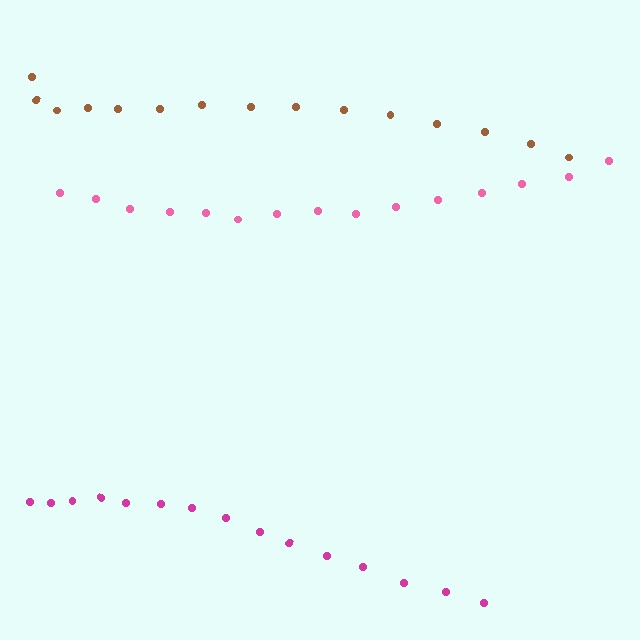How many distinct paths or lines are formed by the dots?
There are 3 distinct paths.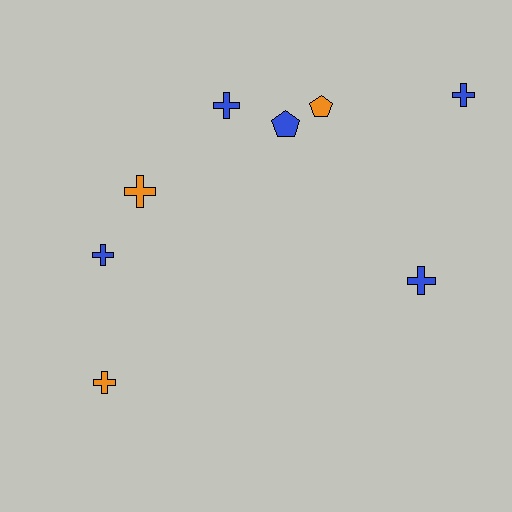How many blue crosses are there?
There are 4 blue crosses.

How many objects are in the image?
There are 8 objects.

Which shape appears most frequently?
Cross, with 6 objects.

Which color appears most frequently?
Blue, with 5 objects.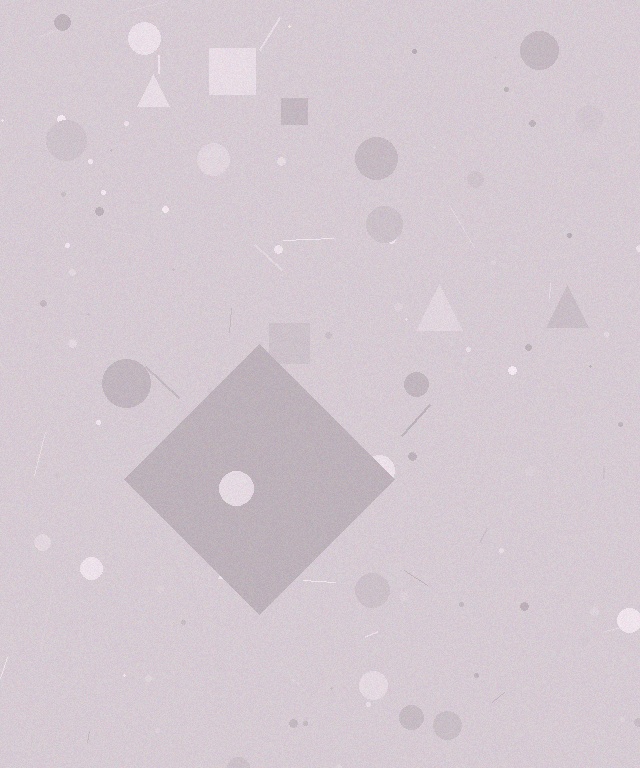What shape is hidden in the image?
A diamond is hidden in the image.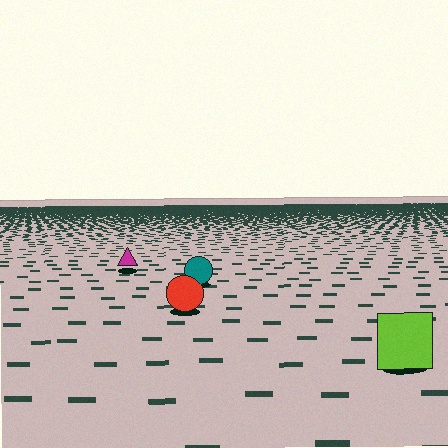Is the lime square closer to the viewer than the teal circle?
Yes. The lime square is closer — you can tell from the texture gradient: the ground texture is coarser near it.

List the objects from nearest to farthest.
From nearest to farthest: the lime square, the red circle, the teal circle, the magenta triangle.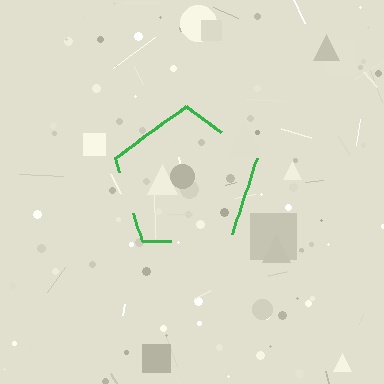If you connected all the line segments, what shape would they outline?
They would outline a pentagon.